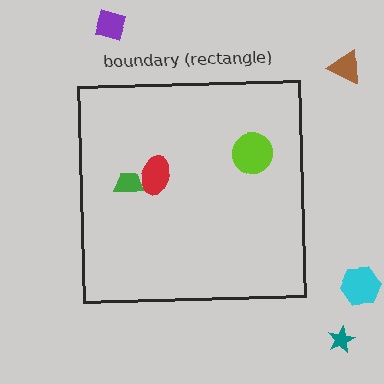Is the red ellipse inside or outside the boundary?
Inside.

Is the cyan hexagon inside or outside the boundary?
Outside.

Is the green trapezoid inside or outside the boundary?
Inside.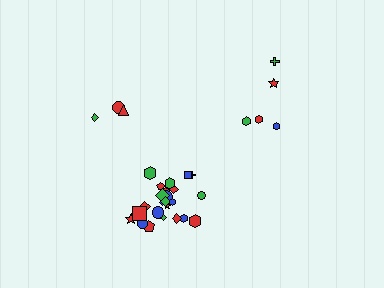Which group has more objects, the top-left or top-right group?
The top-right group.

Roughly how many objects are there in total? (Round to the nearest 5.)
Roughly 35 objects in total.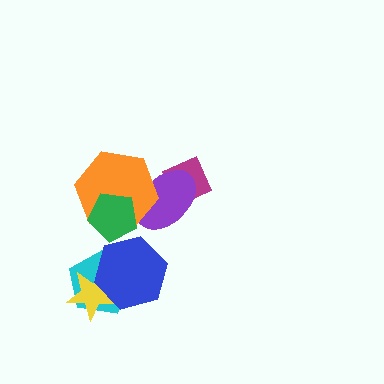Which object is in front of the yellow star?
The blue hexagon is in front of the yellow star.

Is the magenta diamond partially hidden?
Yes, it is partially covered by another shape.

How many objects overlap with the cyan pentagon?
2 objects overlap with the cyan pentagon.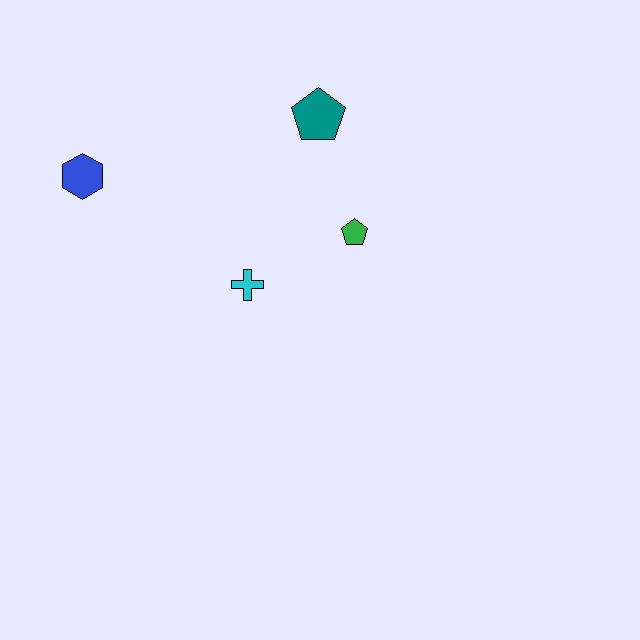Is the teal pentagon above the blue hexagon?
Yes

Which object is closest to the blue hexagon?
The cyan cross is closest to the blue hexagon.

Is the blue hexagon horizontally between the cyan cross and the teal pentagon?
No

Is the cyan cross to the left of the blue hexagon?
No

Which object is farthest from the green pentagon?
The blue hexagon is farthest from the green pentagon.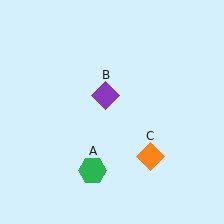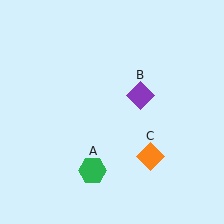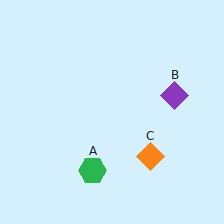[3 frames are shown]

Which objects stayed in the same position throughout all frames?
Green hexagon (object A) and orange diamond (object C) remained stationary.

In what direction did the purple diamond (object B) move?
The purple diamond (object B) moved right.